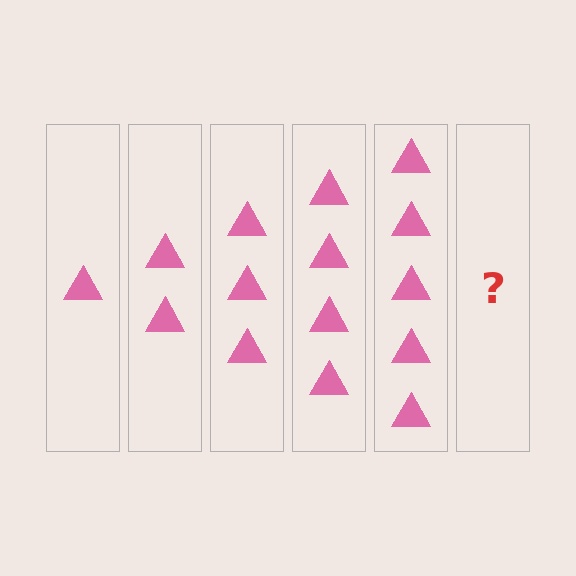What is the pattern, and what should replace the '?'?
The pattern is that each step adds one more triangle. The '?' should be 6 triangles.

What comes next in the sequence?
The next element should be 6 triangles.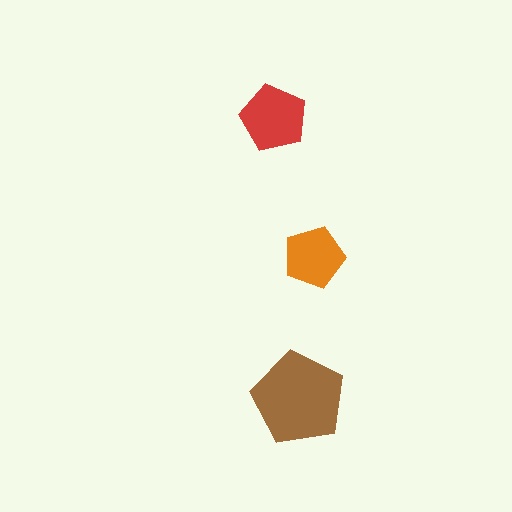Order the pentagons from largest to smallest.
the brown one, the red one, the orange one.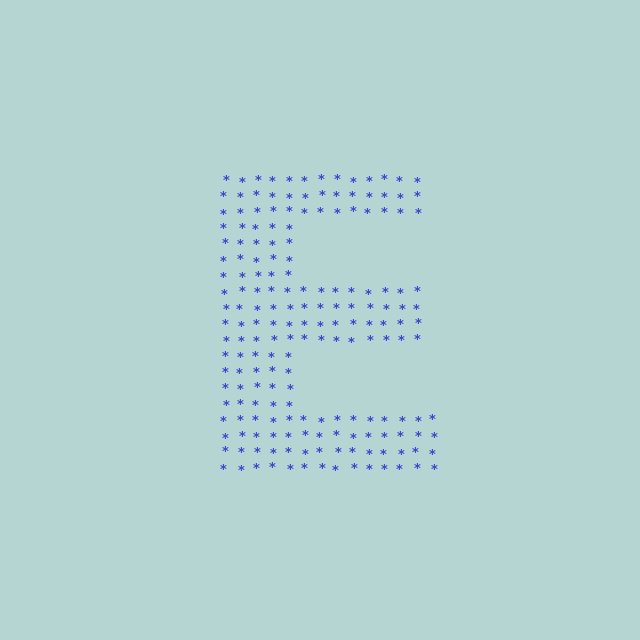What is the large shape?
The large shape is the letter E.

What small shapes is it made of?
It is made of small asterisks.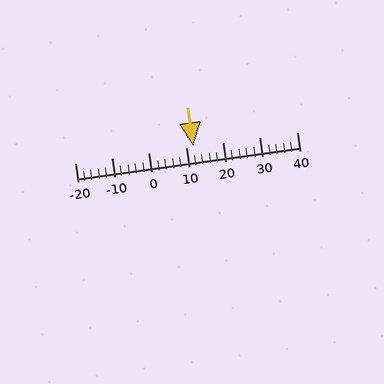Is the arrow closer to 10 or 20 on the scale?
The arrow is closer to 10.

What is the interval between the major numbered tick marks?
The major tick marks are spaced 10 units apart.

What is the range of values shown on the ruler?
The ruler shows values from -20 to 40.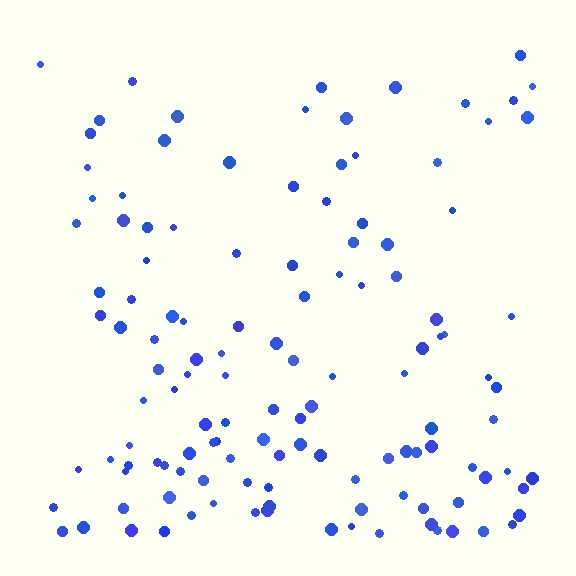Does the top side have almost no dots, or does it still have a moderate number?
Still a moderate number, just noticeably fewer than the bottom.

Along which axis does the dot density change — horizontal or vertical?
Vertical.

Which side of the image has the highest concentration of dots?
The bottom.